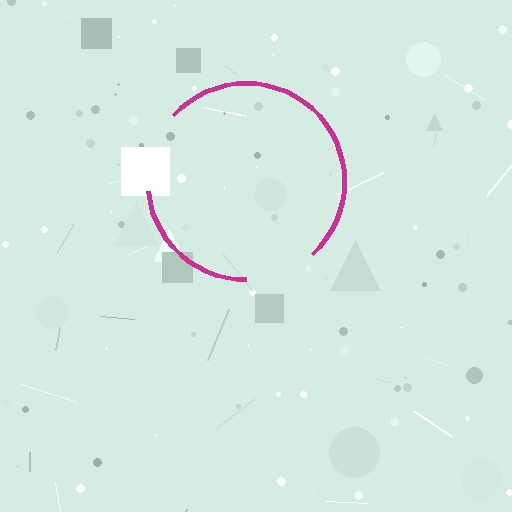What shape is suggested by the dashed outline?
The dashed outline suggests a circle.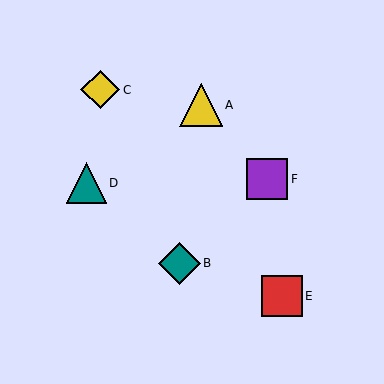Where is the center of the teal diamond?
The center of the teal diamond is at (179, 263).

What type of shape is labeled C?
Shape C is a yellow diamond.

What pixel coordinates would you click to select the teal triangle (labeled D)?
Click at (86, 183) to select the teal triangle D.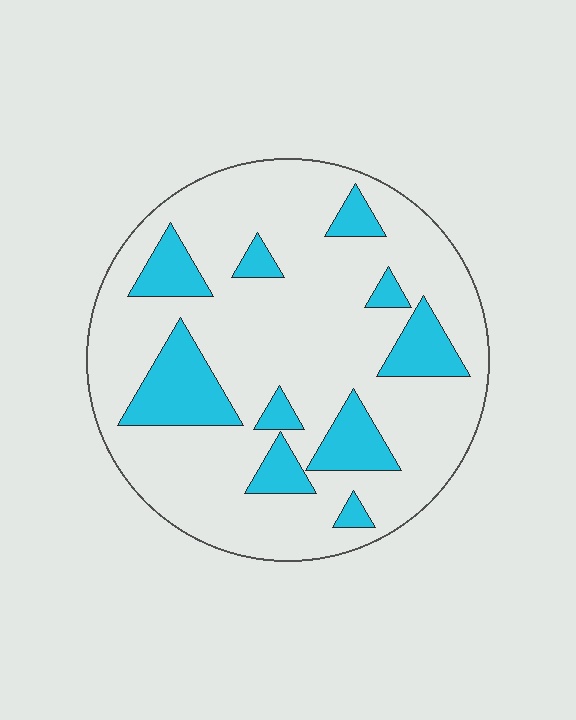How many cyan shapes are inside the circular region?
10.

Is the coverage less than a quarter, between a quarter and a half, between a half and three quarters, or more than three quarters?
Less than a quarter.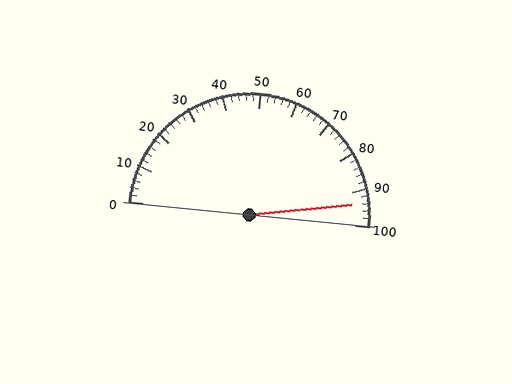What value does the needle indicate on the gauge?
The needle indicates approximately 94.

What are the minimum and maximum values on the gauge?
The gauge ranges from 0 to 100.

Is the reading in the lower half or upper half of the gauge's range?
The reading is in the upper half of the range (0 to 100).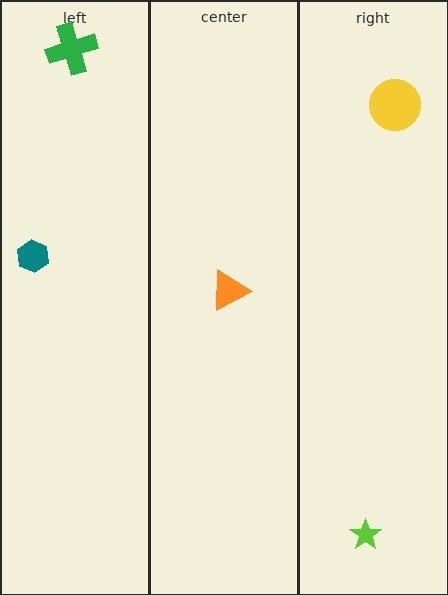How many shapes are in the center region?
1.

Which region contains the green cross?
The left region.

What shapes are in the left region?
The teal hexagon, the green cross.